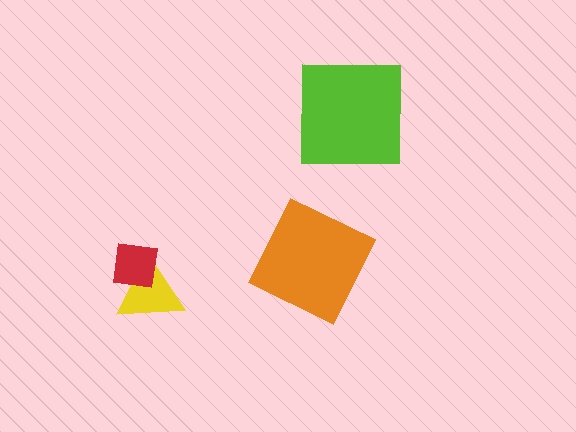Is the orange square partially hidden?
No, no other shape covers it.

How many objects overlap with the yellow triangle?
1 object overlaps with the yellow triangle.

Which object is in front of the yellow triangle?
The red square is in front of the yellow triangle.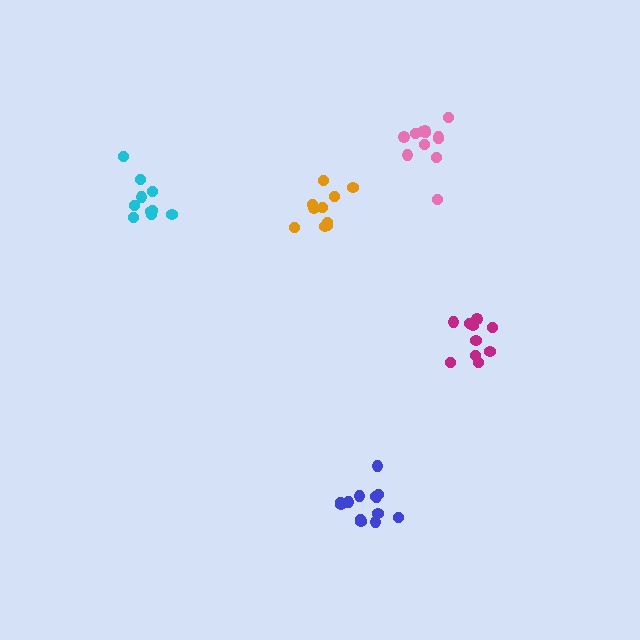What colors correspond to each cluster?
The clusters are colored: cyan, magenta, pink, orange, blue.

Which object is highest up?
The pink cluster is topmost.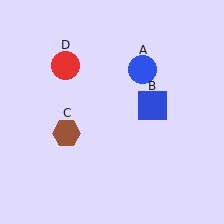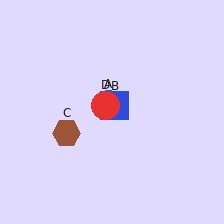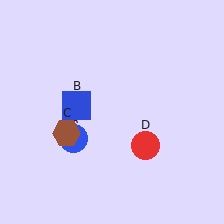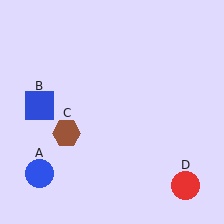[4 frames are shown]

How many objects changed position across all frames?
3 objects changed position: blue circle (object A), blue square (object B), red circle (object D).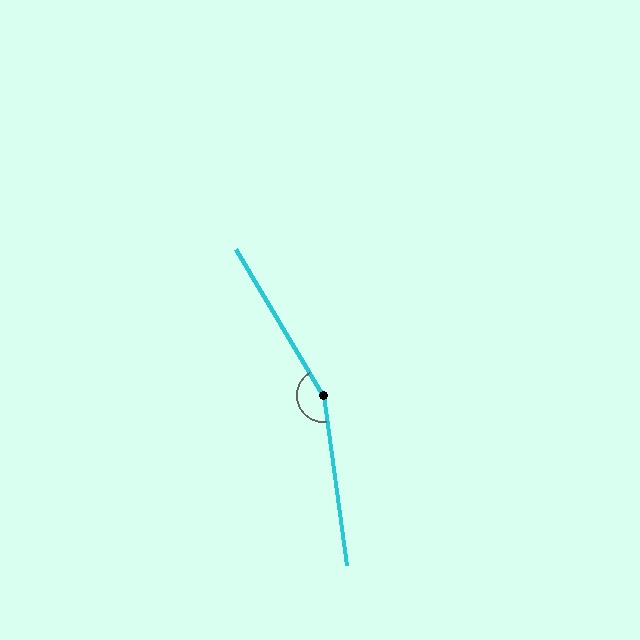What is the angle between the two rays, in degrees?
Approximately 157 degrees.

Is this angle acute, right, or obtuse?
It is obtuse.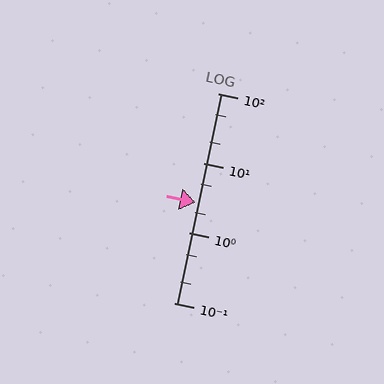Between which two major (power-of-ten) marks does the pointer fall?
The pointer is between 1 and 10.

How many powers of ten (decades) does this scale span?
The scale spans 3 decades, from 0.1 to 100.